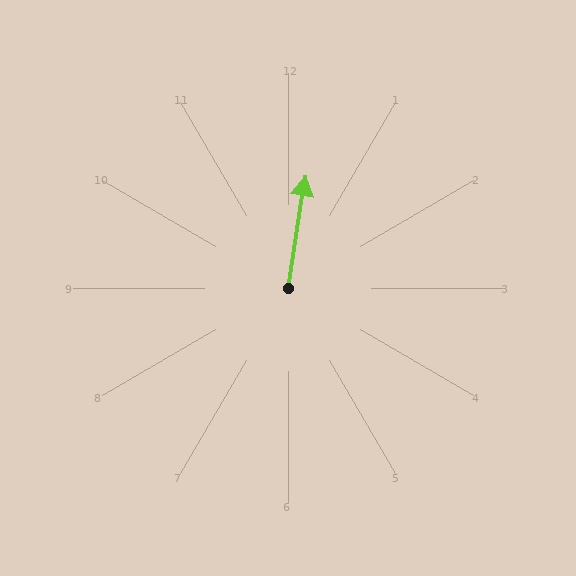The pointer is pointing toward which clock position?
Roughly 12 o'clock.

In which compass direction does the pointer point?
North.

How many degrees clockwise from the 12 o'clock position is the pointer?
Approximately 9 degrees.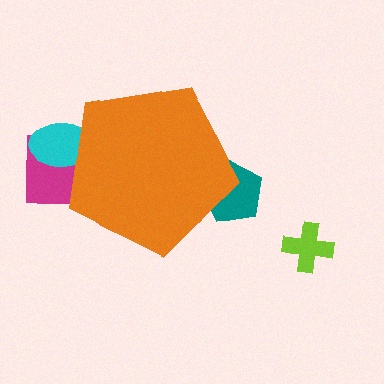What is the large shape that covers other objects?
An orange pentagon.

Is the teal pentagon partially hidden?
Yes, the teal pentagon is partially hidden behind the orange pentagon.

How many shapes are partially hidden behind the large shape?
3 shapes are partially hidden.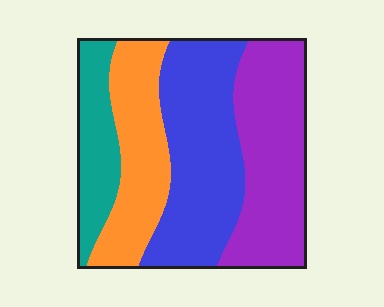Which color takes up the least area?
Teal, at roughly 15%.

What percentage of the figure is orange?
Orange takes up less than a quarter of the figure.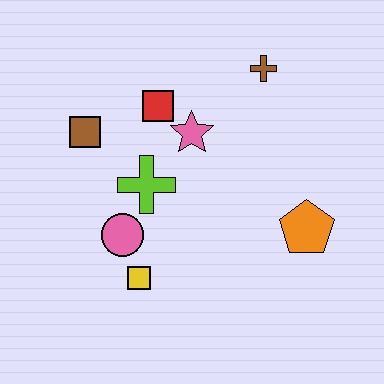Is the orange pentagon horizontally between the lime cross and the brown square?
No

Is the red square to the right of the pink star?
No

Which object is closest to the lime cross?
The pink circle is closest to the lime cross.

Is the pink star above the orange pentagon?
Yes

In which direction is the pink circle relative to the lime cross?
The pink circle is below the lime cross.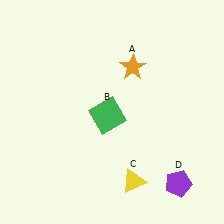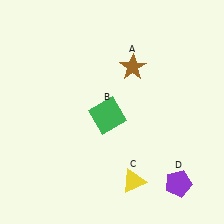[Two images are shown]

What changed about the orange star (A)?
In Image 1, A is orange. In Image 2, it changed to brown.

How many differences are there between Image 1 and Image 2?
There is 1 difference between the two images.